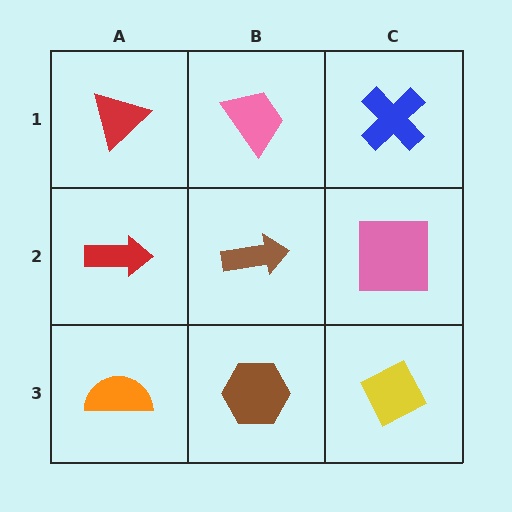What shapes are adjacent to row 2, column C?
A blue cross (row 1, column C), a yellow diamond (row 3, column C), a brown arrow (row 2, column B).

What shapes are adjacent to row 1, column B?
A brown arrow (row 2, column B), a red triangle (row 1, column A), a blue cross (row 1, column C).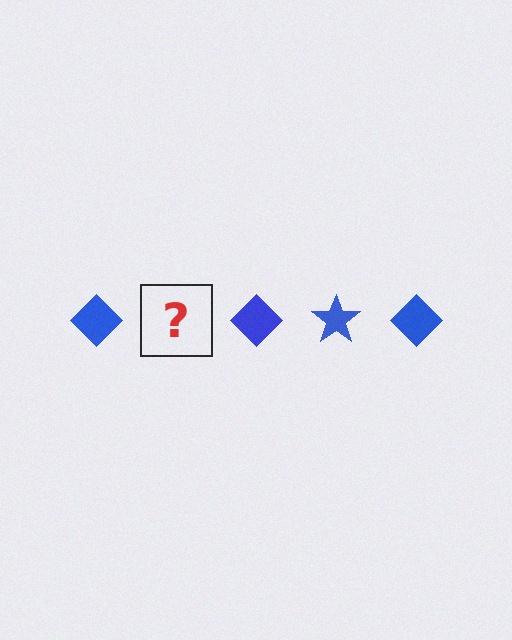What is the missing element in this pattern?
The missing element is a blue star.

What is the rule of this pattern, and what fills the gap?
The rule is that the pattern cycles through diamond, star shapes in blue. The gap should be filled with a blue star.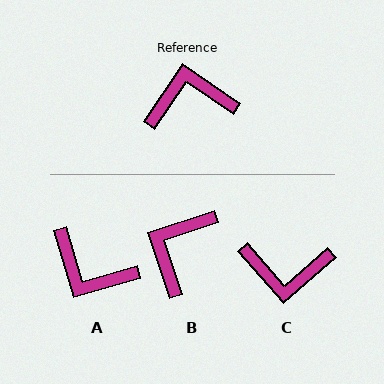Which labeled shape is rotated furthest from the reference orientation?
C, about 165 degrees away.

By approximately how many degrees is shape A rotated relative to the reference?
Approximately 140 degrees counter-clockwise.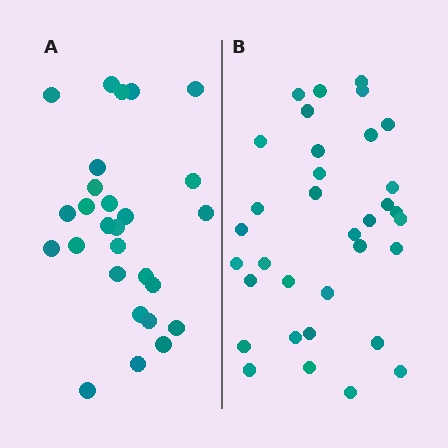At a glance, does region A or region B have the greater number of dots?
Region B (the right region) has more dots.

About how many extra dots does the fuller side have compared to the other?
Region B has roughly 8 or so more dots than region A.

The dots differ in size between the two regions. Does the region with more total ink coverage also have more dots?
No. Region A has more total ink coverage because its dots are larger, but region B actually contains more individual dots. Total area can be misleading — the number of items is what matters here.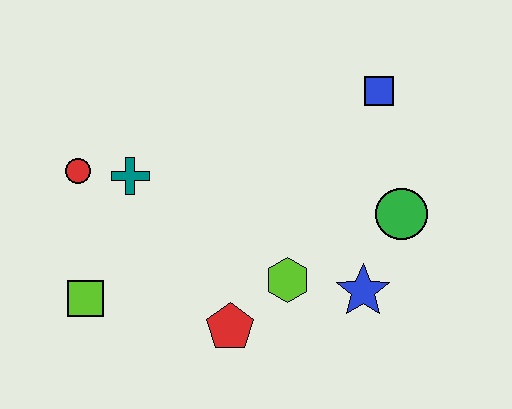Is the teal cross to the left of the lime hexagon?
Yes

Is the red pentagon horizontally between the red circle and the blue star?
Yes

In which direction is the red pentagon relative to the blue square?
The red pentagon is below the blue square.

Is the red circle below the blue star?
No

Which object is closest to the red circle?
The teal cross is closest to the red circle.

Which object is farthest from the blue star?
The red circle is farthest from the blue star.